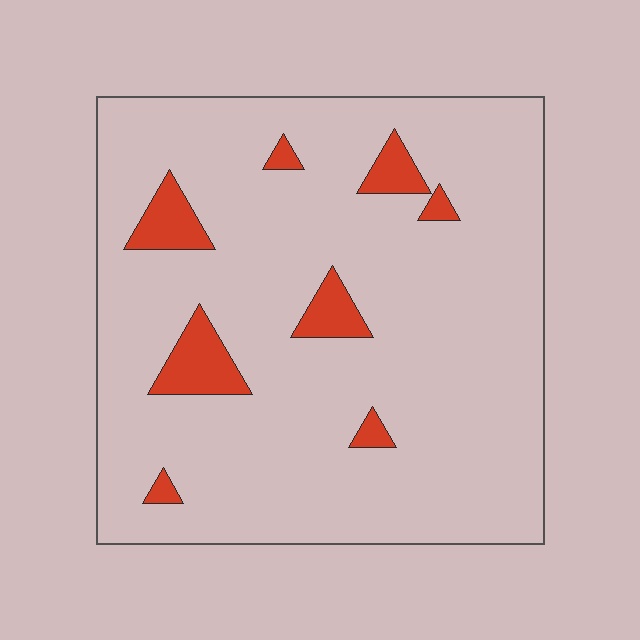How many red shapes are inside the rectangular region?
8.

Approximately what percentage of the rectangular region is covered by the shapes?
Approximately 10%.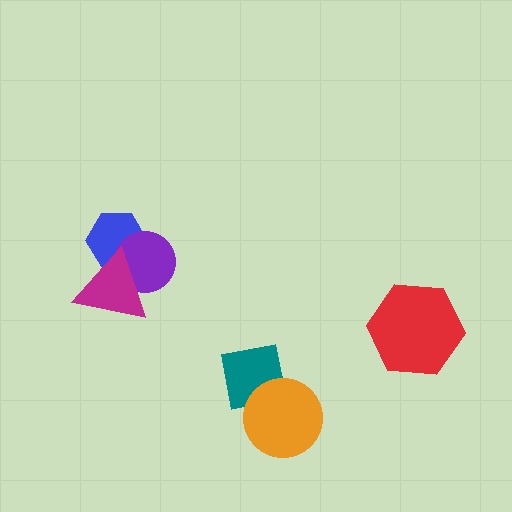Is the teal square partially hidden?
Yes, it is partially covered by another shape.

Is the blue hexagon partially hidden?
Yes, it is partially covered by another shape.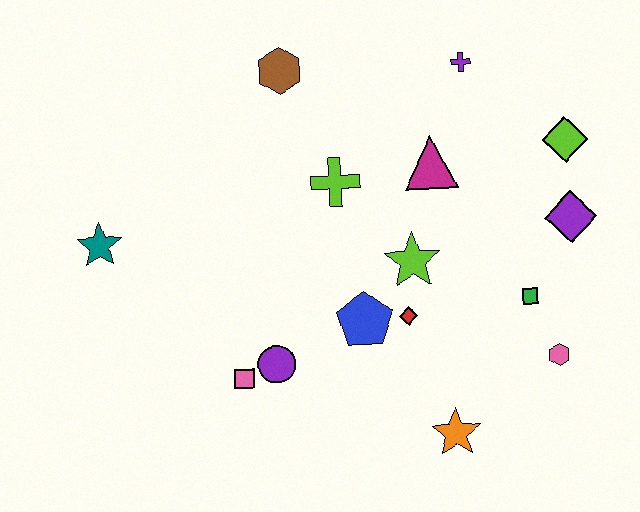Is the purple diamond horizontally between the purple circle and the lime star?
No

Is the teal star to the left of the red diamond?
Yes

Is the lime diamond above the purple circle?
Yes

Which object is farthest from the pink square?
The lime diamond is farthest from the pink square.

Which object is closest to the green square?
The pink hexagon is closest to the green square.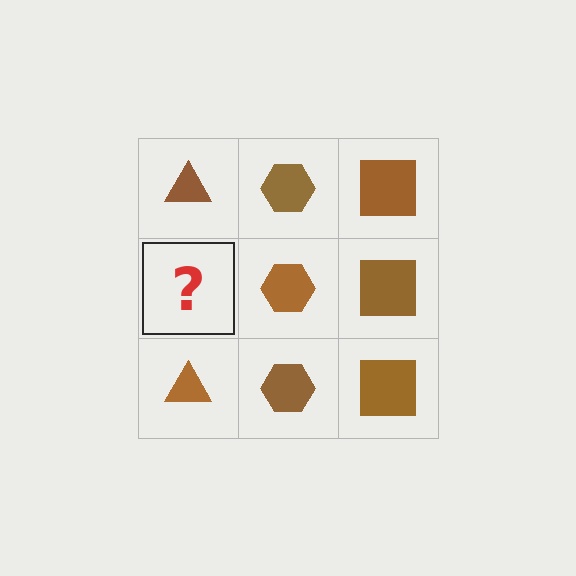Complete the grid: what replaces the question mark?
The question mark should be replaced with a brown triangle.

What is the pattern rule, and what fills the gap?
The rule is that each column has a consistent shape. The gap should be filled with a brown triangle.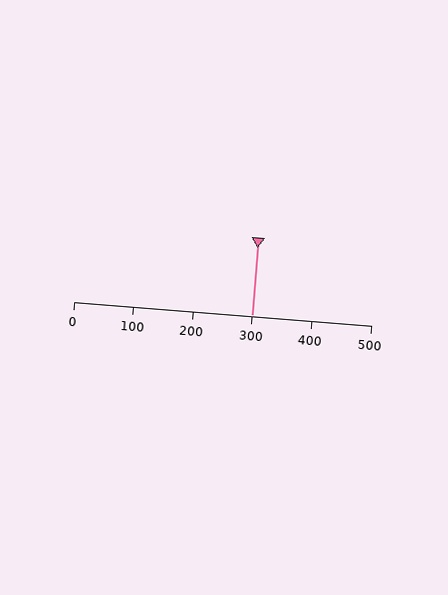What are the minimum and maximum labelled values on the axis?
The axis runs from 0 to 500.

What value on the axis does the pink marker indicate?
The marker indicates approximately 300.